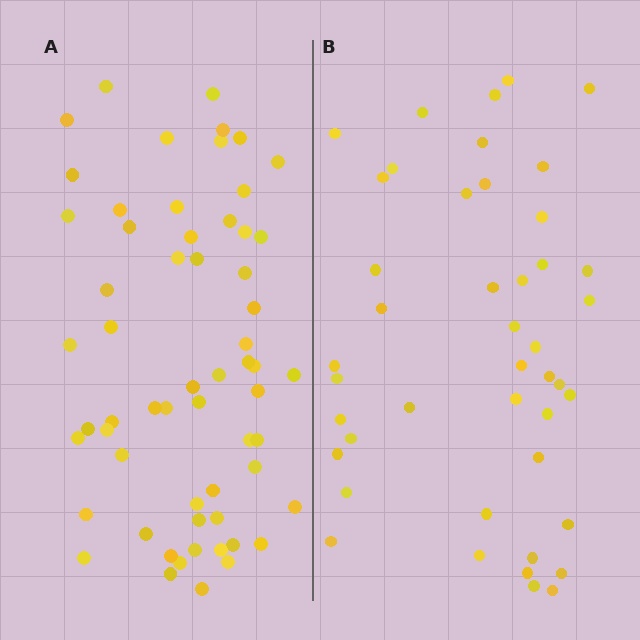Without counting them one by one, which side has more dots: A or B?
Region A (the left region) has more dots.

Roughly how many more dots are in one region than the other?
Region A has approximately 15 more dots than region B.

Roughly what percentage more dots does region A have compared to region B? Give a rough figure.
About 35% more.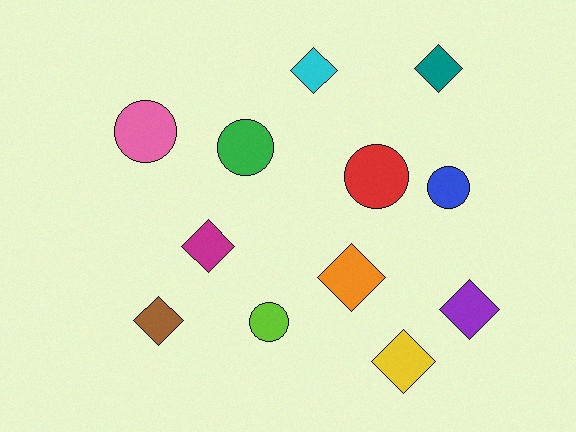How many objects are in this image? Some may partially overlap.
There are 12 objects.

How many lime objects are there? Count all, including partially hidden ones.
There is 1 lime object.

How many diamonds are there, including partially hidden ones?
There are 7 diamonds.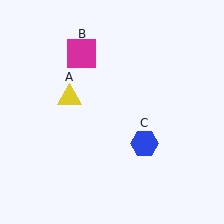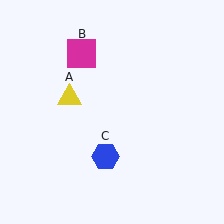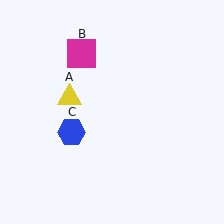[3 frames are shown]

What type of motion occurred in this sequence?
The blue hexagon (object C) rotated clockwise around the center of the scene.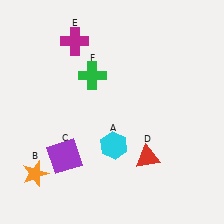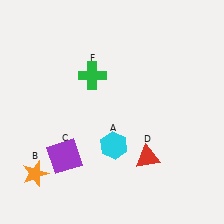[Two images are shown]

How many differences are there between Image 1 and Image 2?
There is 1 difference between the two images.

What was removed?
The magenta cross (E) was removed in Image 2.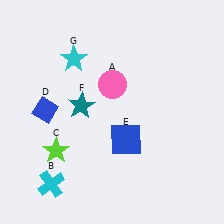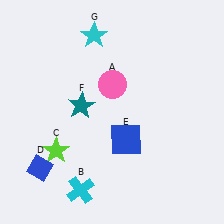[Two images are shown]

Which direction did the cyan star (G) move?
The cyan star (G) moved up.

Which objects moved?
The objects that moved are: the cyan cross (B), the blue diamond (D), the cyan star (G).